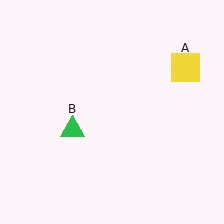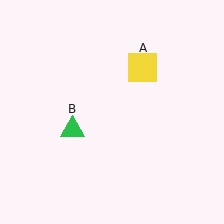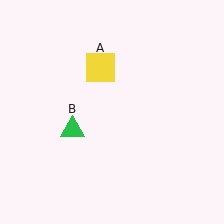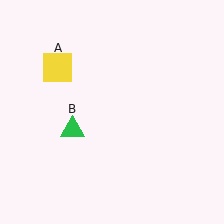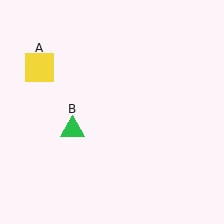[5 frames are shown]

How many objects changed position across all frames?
1 object changed position: yellow square (object A).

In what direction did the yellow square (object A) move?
The yellow square (object A) moved left.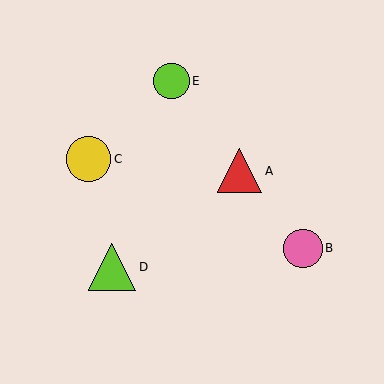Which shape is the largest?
The lime triangle (labeled D) is the largest.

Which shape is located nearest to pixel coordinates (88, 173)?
The yellow circle (labeled C) at (89, 159) is nearest to that location.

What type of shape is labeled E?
Shape E is a lime circle.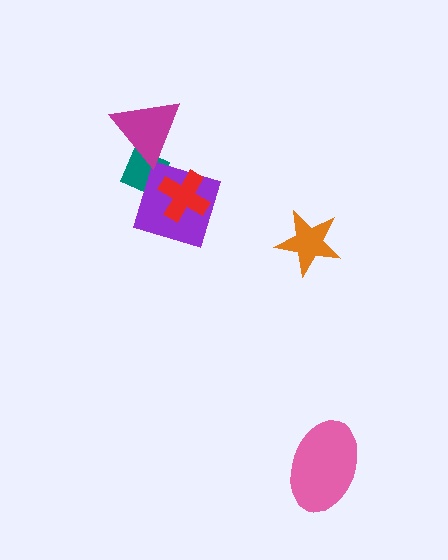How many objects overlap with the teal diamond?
3 objects overlap with the teal diamond.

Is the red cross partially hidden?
No, no other shape covers it.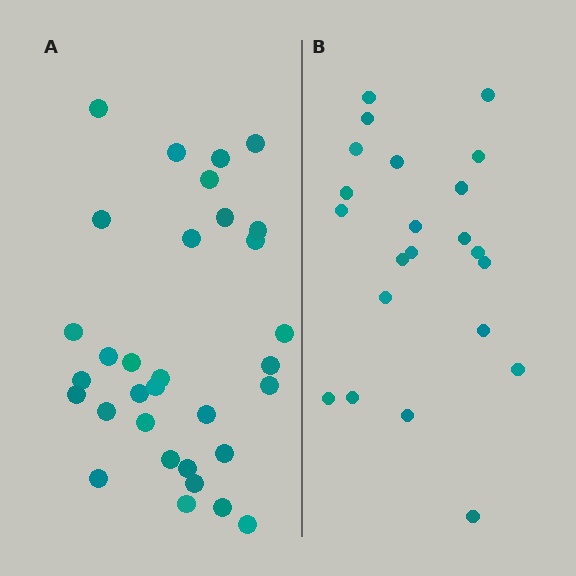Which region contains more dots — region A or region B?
Region A (the left region) has more dots.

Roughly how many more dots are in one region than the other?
Region A has roughly 10 or so more dots than region B.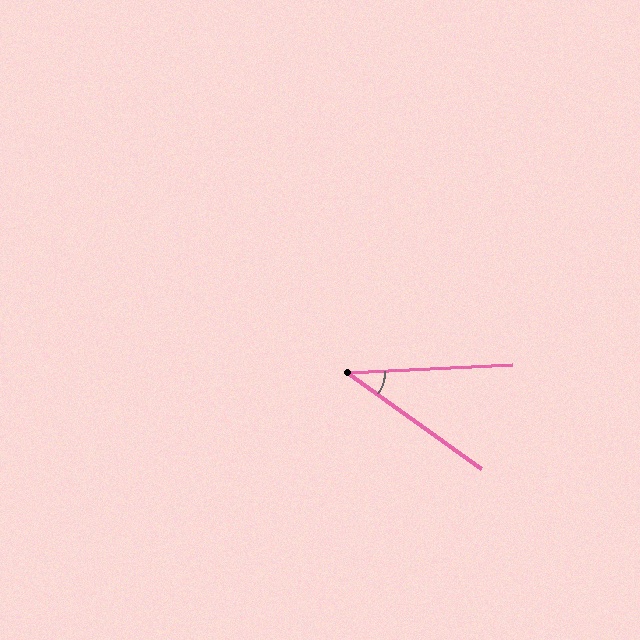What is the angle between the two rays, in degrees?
Approximately 38 degrees.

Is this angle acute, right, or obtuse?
It is acute.